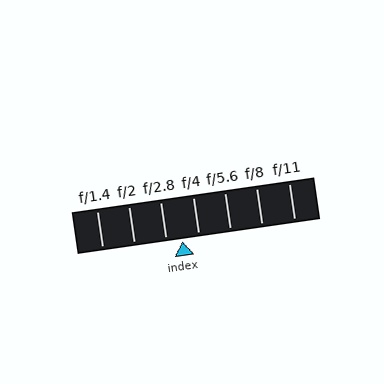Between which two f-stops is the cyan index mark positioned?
The index mark is between f/2.8 and f/4.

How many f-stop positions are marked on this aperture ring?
There are 7 f-stop positions marked.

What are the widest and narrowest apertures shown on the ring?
The widest aperture shown is f/1.4 and the narrowest is f/11.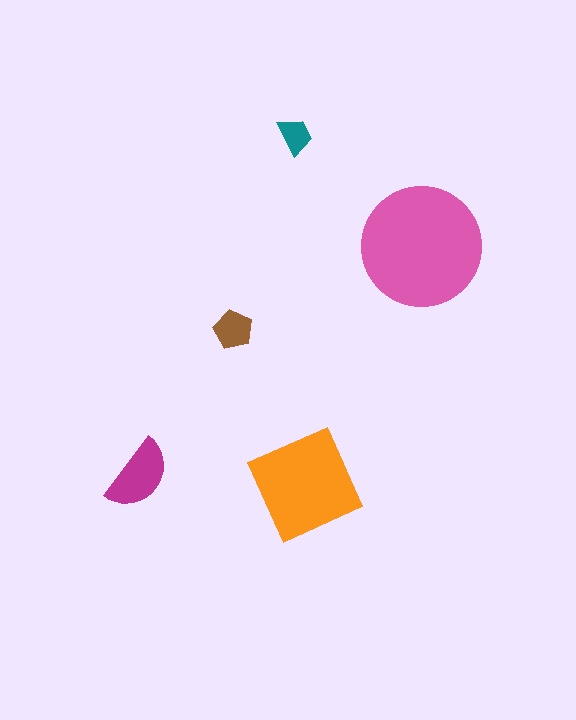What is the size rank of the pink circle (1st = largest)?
1st.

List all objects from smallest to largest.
The teal trapezoid, the brown pentagon, the magenta semicircle, the orange square, the pink circle.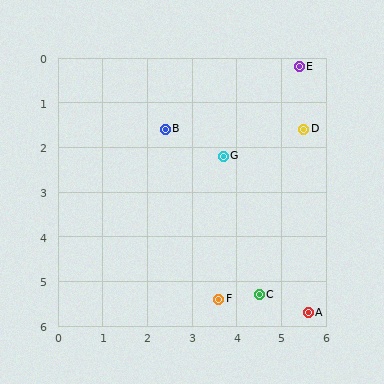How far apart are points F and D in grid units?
Points F and D are about 4.2 grid units apart.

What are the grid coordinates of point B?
Point B is at approximately (2.4, 1.6).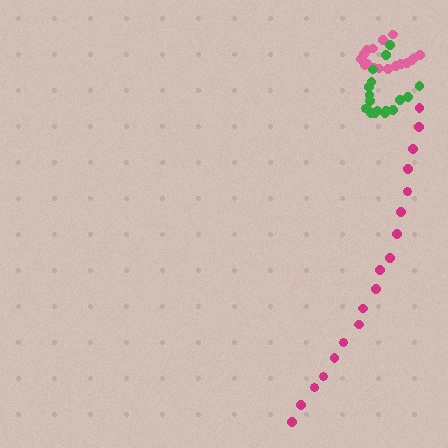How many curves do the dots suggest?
There are 3 distinct paths.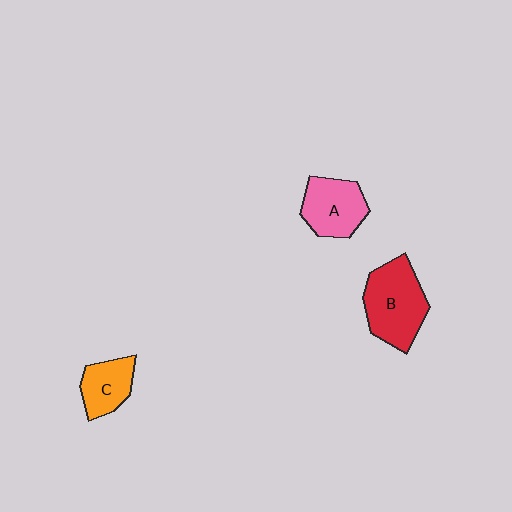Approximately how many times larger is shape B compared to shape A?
Approximately 1.3 times.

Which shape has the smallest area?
Shape C (orange).